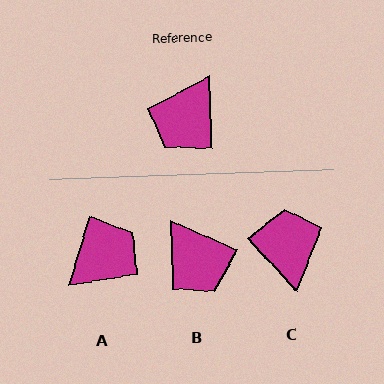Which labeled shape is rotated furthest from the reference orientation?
A, about 162 degrees away.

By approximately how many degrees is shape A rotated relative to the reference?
Approximately 162 degrees counter-clockwise.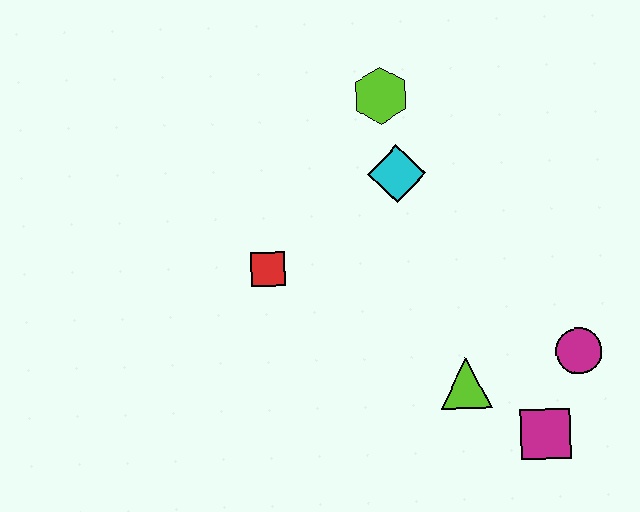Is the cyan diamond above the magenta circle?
Yes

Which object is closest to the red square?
The cyan diamond is closest to the red square.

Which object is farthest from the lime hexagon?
The magenta square is farthest from the lime hexagon.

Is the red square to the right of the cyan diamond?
No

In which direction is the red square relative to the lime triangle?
The red square is to the left of the lime triangle.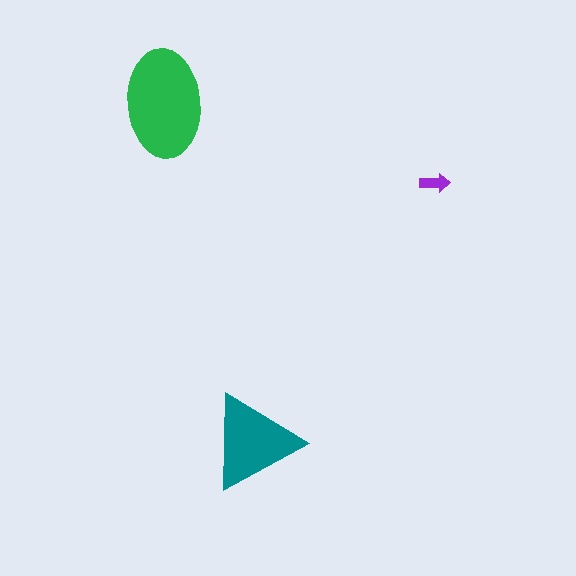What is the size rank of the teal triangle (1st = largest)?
2nd.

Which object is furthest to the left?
The green ellipse is leftmost.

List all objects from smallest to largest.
The purple arrow, the teal triangle, the green ellipse.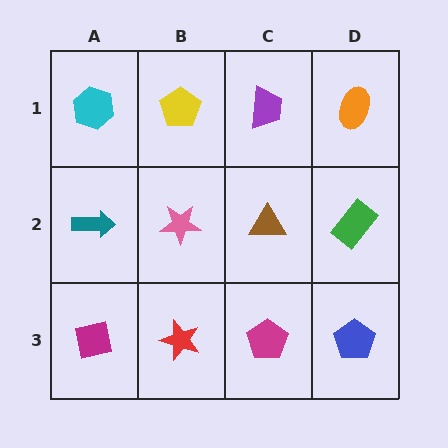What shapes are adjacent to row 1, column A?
A teal arrow (row 2, column A), a yellow pentagon (row 1, column B).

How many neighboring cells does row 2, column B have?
4.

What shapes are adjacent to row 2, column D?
An orange ellipse (row 1, column D), a blue pentagon (row 3, column D), a brown triangle (row 2, column C).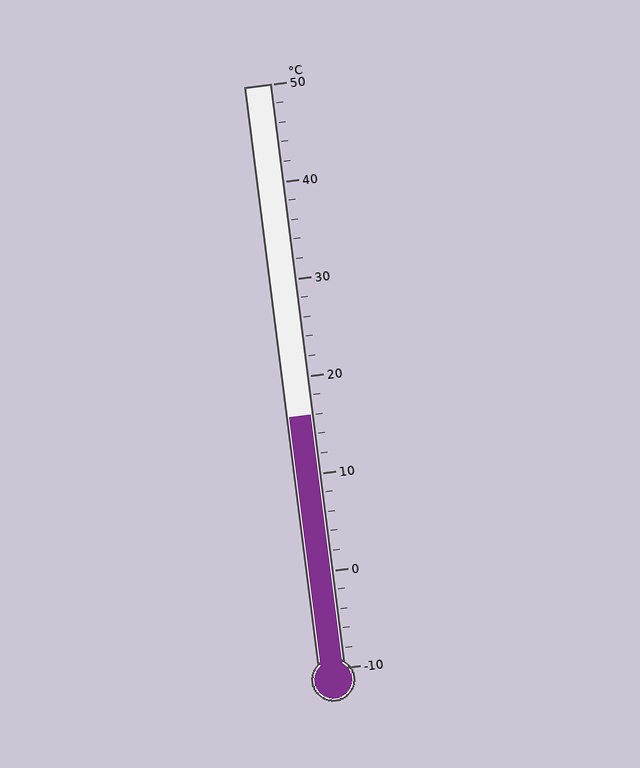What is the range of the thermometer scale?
The thermometer scale ranges from -10°C to 50°C.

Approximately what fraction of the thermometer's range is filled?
The thermometer is filled to approximately 45% of its range.